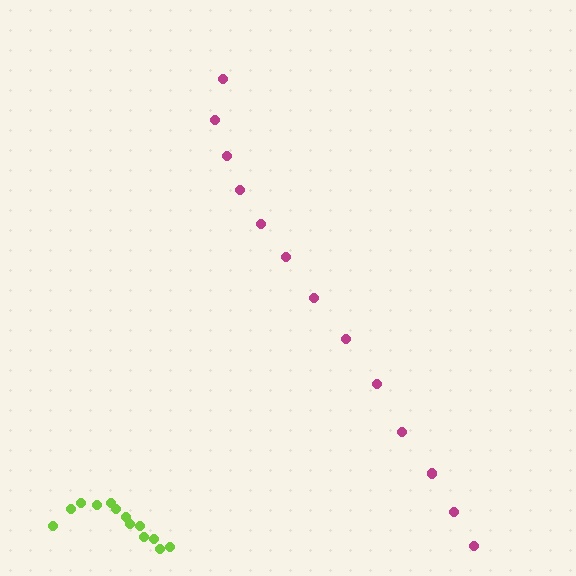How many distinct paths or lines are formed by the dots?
There are 2 distinct paths.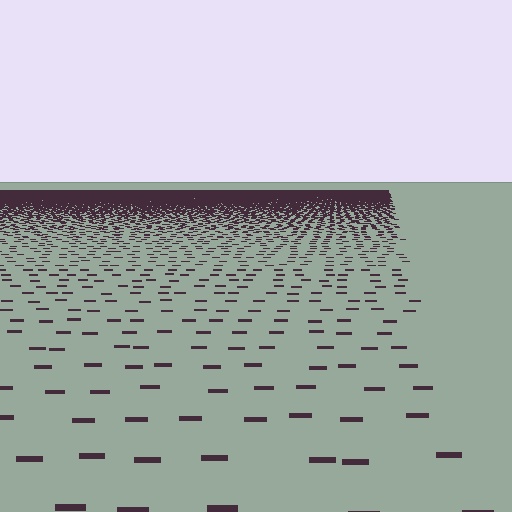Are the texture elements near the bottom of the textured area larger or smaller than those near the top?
Larger. Near the bottom, elements are closer to the viewer and appear at a bigger on-screen size.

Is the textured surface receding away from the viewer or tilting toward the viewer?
The surface is receding away from the viewer. Texture elements get smaller and denser toward the top.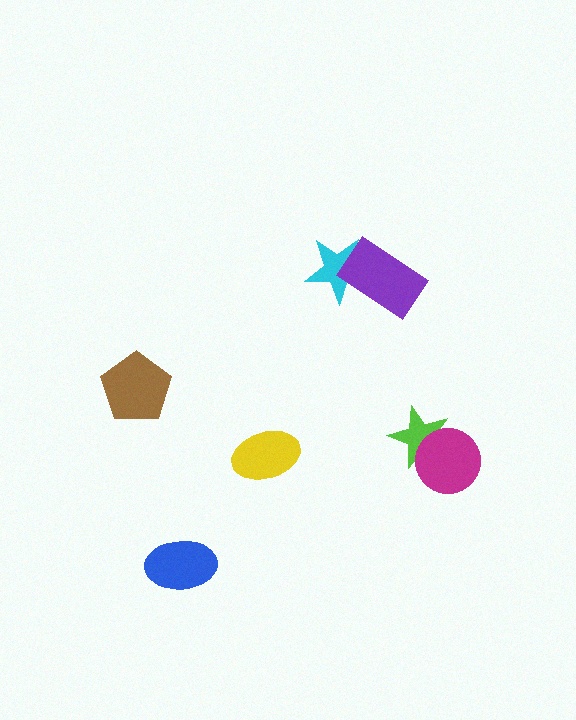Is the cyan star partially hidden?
Yes, it is partially covered by another shape.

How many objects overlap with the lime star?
1 object overlaps with the lime star.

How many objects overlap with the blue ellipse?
0 objects overlap with the blue ellipse.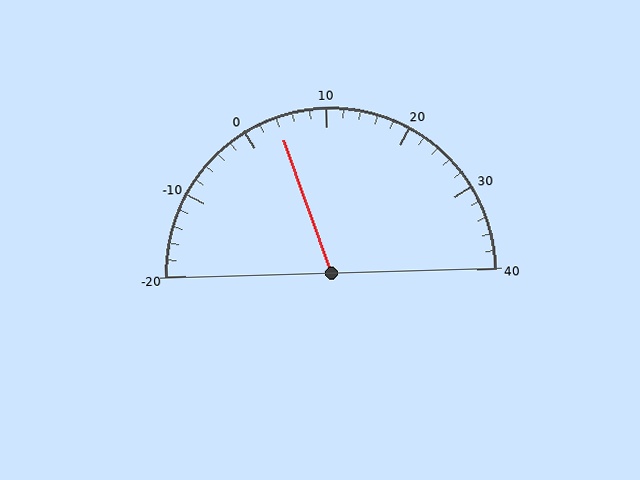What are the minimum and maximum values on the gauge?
The gauge ranges from -20 to 40.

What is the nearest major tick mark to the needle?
The nearest major tick mark is 0.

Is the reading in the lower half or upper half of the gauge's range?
The reading is in the lower half of the range (-20 to 40).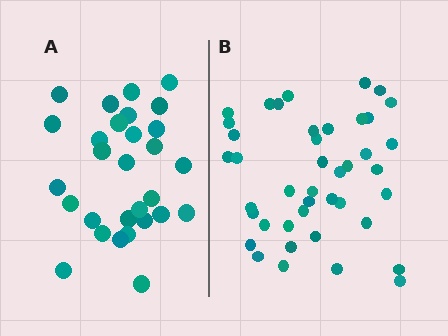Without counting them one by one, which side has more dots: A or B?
Region B (the right region) has more dots.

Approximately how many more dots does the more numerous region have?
Region B has approximately 15 more dots than region A.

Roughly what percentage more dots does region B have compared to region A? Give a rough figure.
About 45% more.